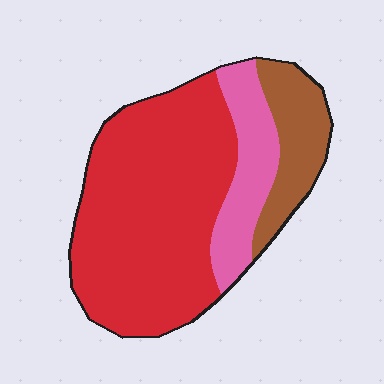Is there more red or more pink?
Red.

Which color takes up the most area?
Red, at roughly 65%.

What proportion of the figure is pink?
Pink takes up about one sixth (1/6) of the figure.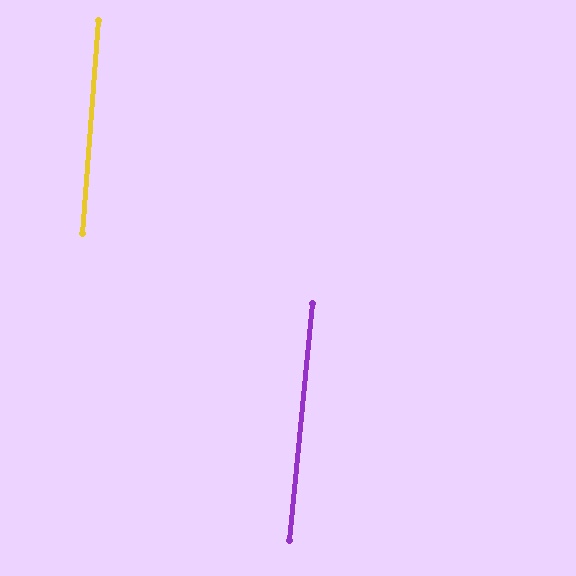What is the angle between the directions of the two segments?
Approximately 1 degree.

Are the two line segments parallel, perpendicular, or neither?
Parallel — their directions differ by only 1.2°.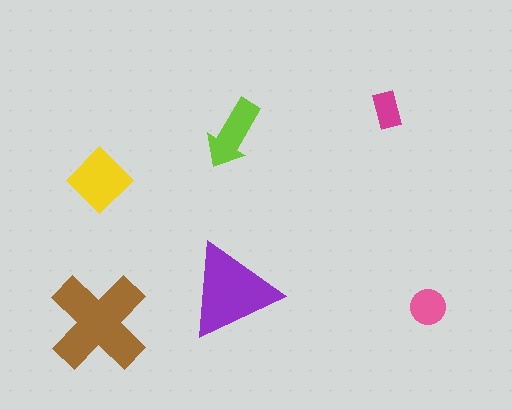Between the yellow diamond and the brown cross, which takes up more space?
The brown cross.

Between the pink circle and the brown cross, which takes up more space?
The brown cross.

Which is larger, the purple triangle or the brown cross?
The brown cross.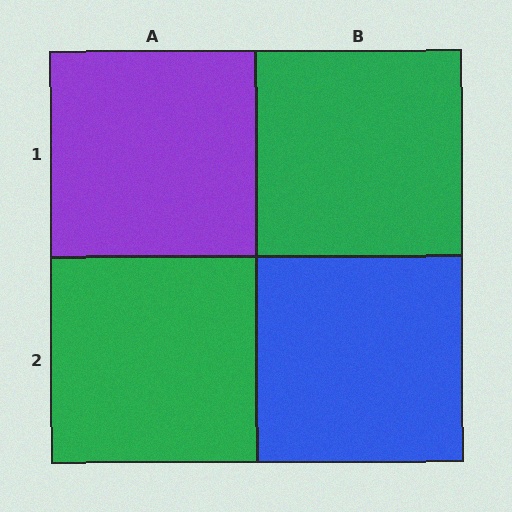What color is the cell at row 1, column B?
Green.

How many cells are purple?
1 cell is purple.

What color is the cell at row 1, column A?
Purple.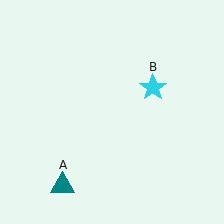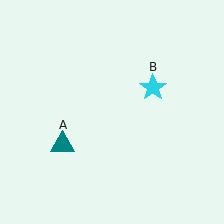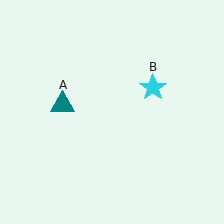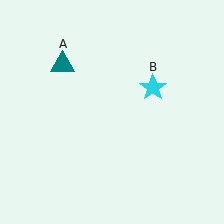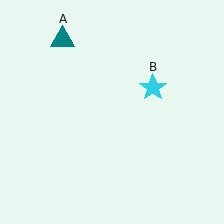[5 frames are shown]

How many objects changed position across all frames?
1 object changed position: teal triangle (object A).